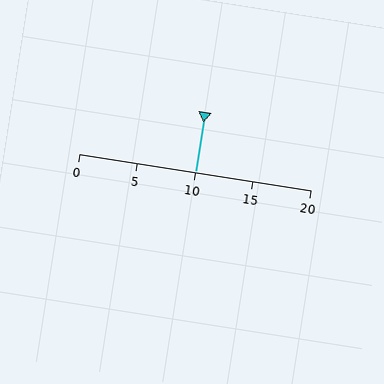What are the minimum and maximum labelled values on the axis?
The axis runs from 0 to 20.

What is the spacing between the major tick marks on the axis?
The major ticks are spaced 5 apart.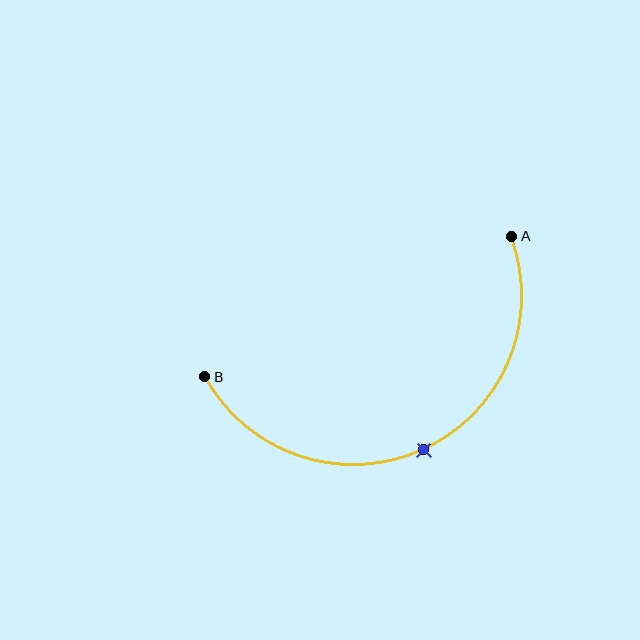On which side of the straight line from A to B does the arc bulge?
The arc bulges below the straight line connecting A and B.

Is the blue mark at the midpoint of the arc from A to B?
Yes. The blue mark lies on the arc at equal arc-length from both A and B — it is the arc midpoint.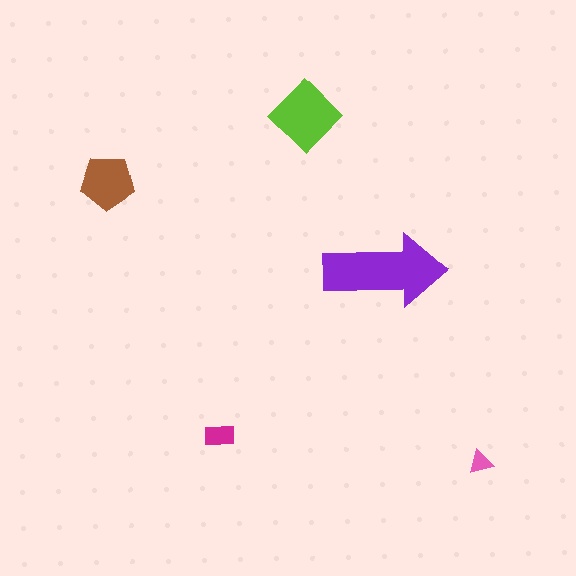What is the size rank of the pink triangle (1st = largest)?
5th.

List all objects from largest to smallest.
The purple arrow, the lime diamond, the brown pentagon, the magenta rectangle, the pink triangle.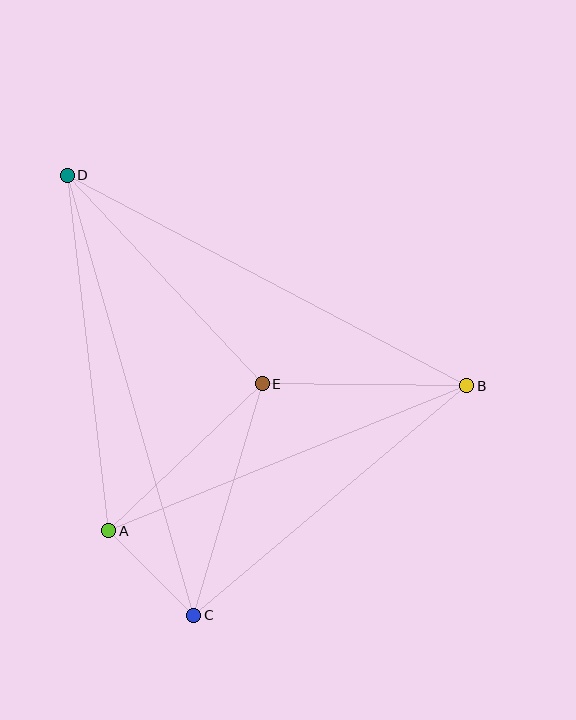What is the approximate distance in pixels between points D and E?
The distance between D and E is approximately 285 pixels.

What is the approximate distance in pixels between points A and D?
The distance between A and D is approximately 358 pixels.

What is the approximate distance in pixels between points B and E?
The distance between B and E is approximately 204 pixels.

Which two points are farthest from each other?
Points C and D are farthest from each other.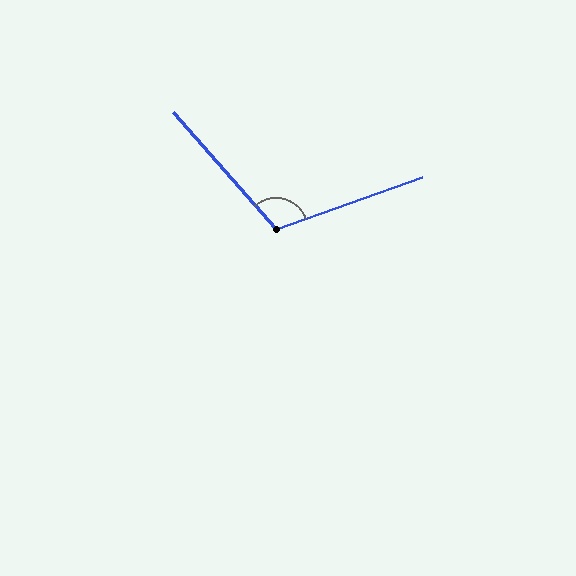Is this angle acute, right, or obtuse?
It is obtuse.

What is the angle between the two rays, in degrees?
Approximately 112 degrees.